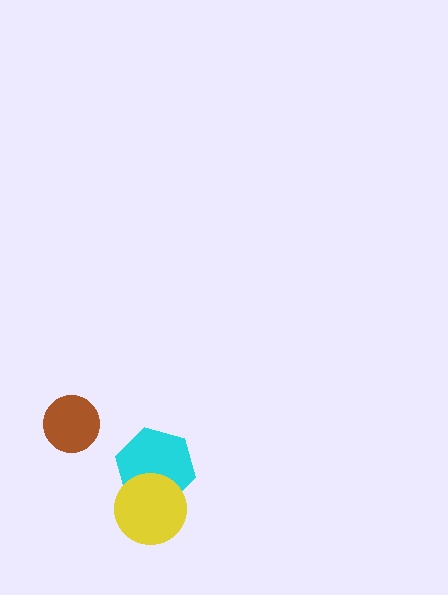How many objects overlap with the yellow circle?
1 object overlaps with the yellow circle.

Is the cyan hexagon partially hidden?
Yes, it is partially covered by another shape.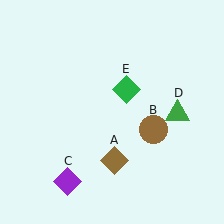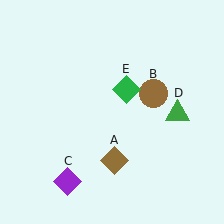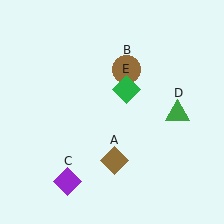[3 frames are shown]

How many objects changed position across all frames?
1 object changed position: brown circle (object B).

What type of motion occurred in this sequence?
The brown circle (object B) rotated counterclockwise around the center of the scene.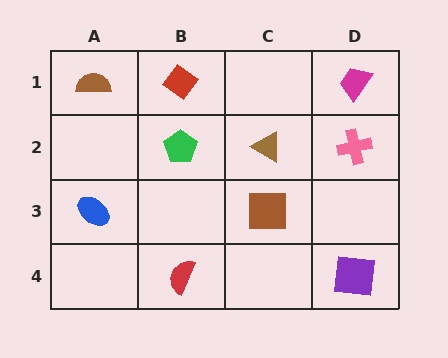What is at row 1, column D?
A magenta trapezoid.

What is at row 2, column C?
A brown triangle.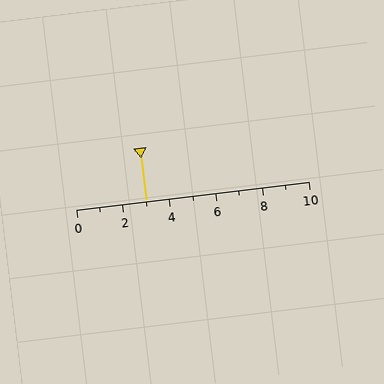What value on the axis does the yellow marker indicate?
The marker indicates approximately 3.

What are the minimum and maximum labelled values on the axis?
The axis runs from 0 to 10.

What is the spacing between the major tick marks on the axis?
The major ticks are spaced 2 apart.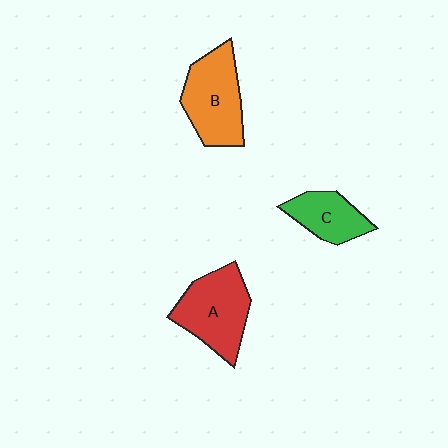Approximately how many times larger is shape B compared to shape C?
Approximately 1.5 times.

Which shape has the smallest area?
Shape C (green).